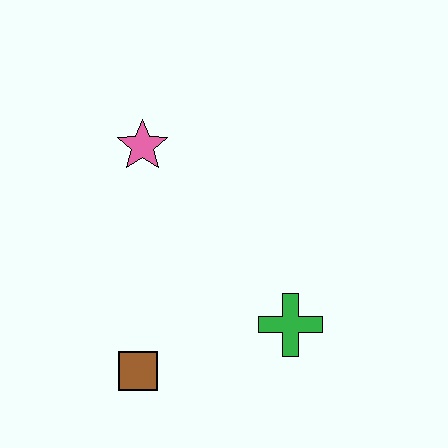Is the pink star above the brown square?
Yes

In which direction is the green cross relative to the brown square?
The green cross is to the right of the brown square.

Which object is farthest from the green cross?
The pink star is farthest from the green cross.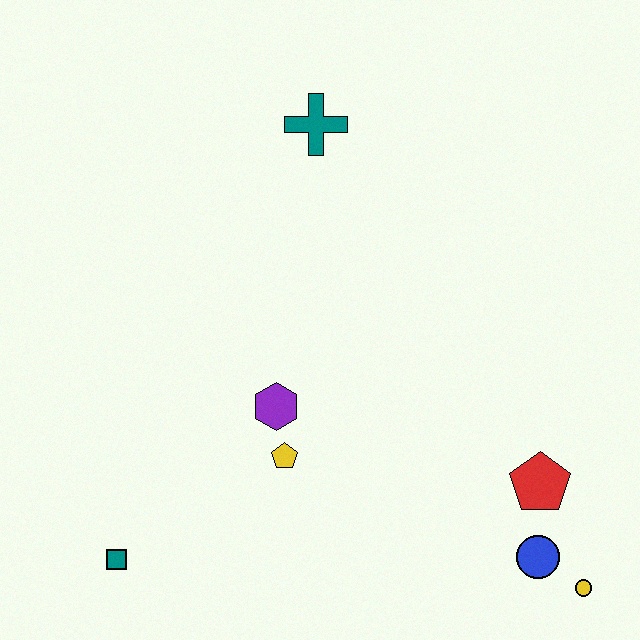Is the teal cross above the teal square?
Yes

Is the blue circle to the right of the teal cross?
Yes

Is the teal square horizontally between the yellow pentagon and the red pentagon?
No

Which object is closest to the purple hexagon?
The yellow pentagon is closest to the purple hexagon.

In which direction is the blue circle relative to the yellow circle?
The blue circle is to the left of the yellow circle.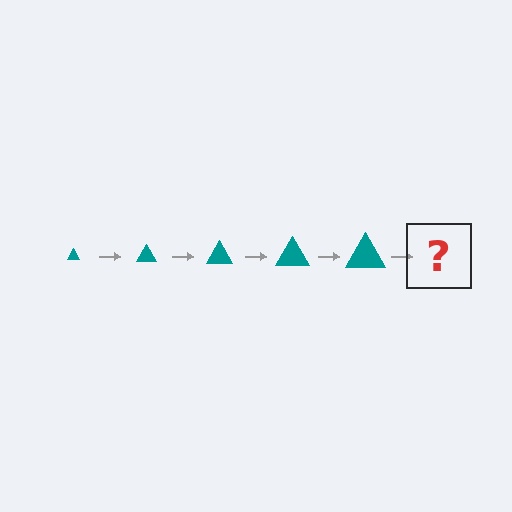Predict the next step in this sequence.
The next step is a teal triangle, larger than the previous one.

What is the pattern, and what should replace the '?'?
The pattern is that the triangle gets progressively larger each step. The '?' should be a teal triangle, larger than the previous one.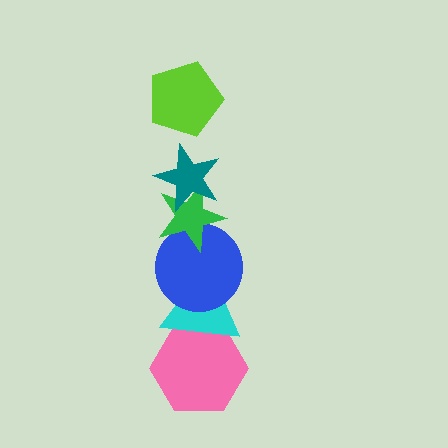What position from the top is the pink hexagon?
The pink hexagon is 6th from the top.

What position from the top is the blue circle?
The blue circle is 4th from the top.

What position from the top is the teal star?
The teal star is 2nd from the top.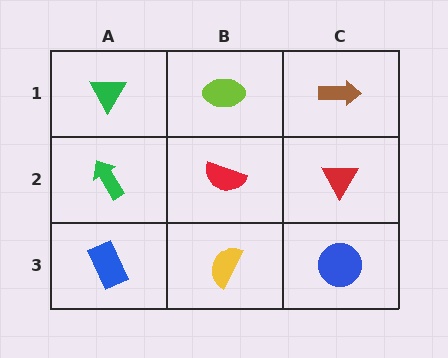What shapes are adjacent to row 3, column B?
A red semicircle (row 2, column B), a blue rectangle (row 3, column A), a blue circle (row 3, column C).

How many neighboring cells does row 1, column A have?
2.